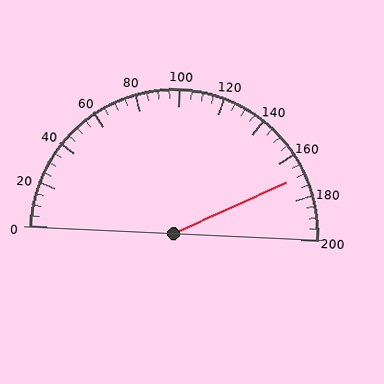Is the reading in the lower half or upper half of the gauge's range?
The reading is in the upper half of the range (0 to 200).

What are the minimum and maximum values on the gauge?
The gauge ranges from 0 to 200.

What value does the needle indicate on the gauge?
The needle indicates approximately 170.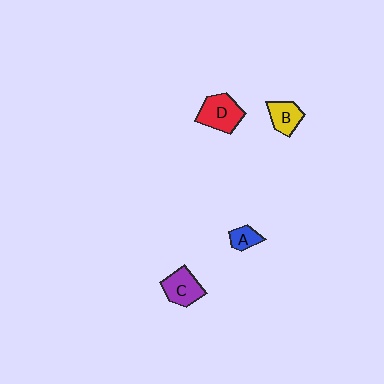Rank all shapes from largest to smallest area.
From largest to smallest: D (red), C (purple), B (yellow), A (blue).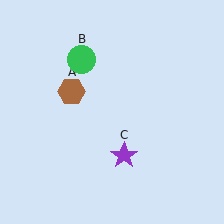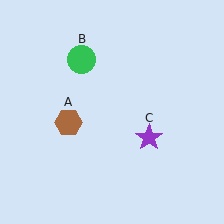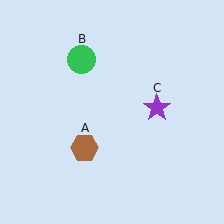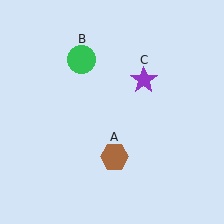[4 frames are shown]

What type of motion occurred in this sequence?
The brown hexagon (object A), purple star (object C) rotated counterclockwise around the center of the scene.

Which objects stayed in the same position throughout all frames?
Green circle (object B) remained stationary.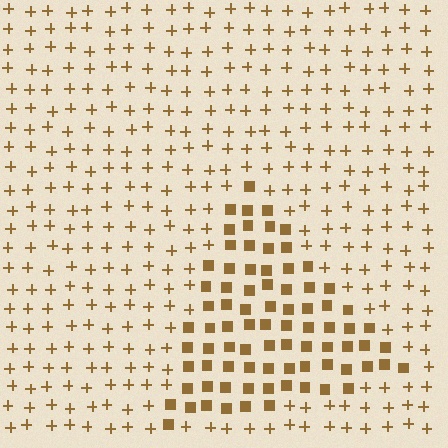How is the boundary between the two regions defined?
The boundary is defined by a change in element shape: squares inside vs. plus signs outside. All elements share the same color and spacing.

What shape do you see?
I see a triangle.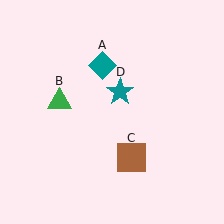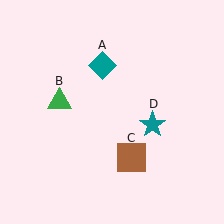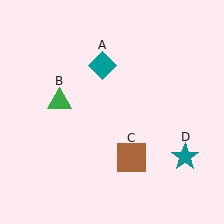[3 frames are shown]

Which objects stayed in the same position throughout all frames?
Teal diamond (object A) and green triangle (object B) and brown square (object C) remained stationary.